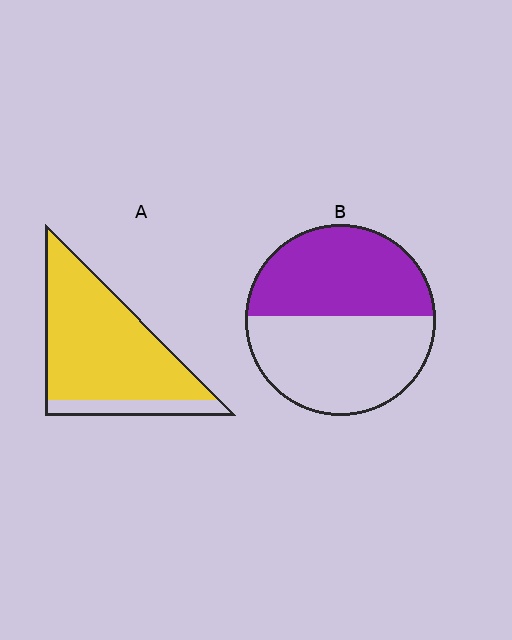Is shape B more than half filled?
Roughly half.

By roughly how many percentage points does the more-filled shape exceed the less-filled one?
By roughly 35 percentage points (A over B).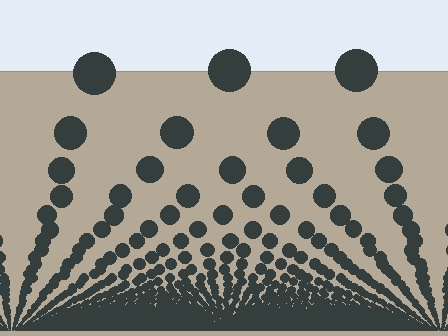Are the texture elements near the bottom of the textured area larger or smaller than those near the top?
Smaller. The gradient is inverted — elements near the bottom are smaller and denser.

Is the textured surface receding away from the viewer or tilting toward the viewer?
The surface appears to tilt toward the viewer. Texture elements get larger and sparser toward the top.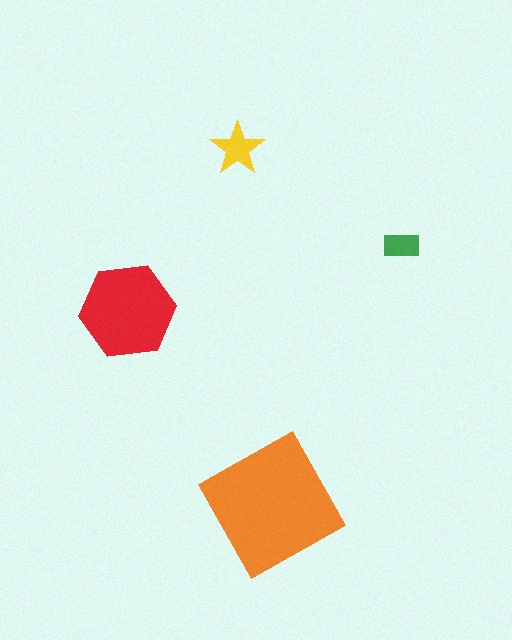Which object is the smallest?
The green rectangle.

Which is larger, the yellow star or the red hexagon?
The red hexagon.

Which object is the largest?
The orange square.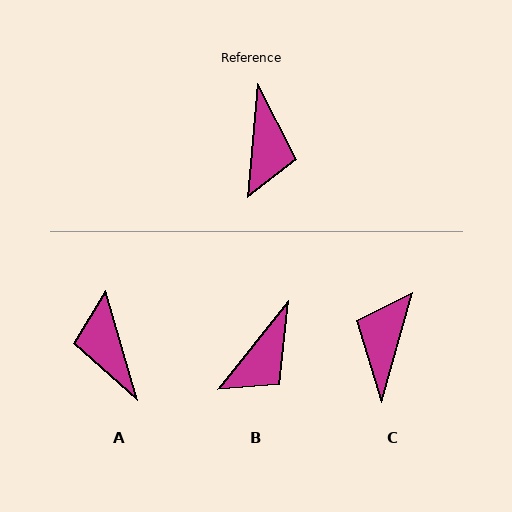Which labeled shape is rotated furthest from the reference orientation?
C, about 170 degrees away.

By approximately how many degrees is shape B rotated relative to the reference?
Approximately 33 degrees clockwise.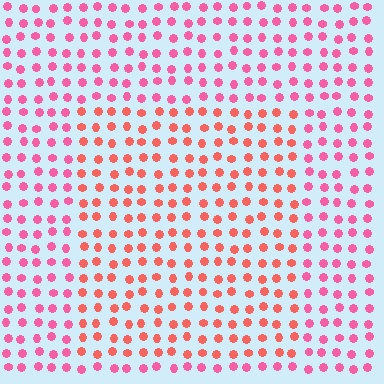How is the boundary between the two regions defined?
The boundary is defined purely by a slight shift in hue (about 30 degrees). Spacing, size, and orientation are identical on both sides.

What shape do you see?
I see a rectangle.